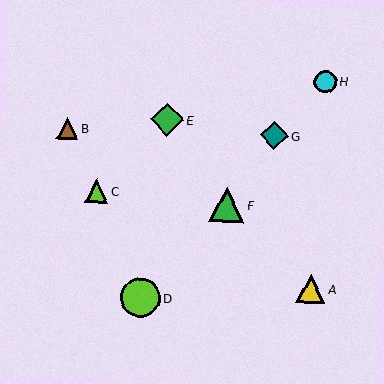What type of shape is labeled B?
Shape B is a brown triangle.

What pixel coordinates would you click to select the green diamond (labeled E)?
Click at (167, 120) to select the green diamond E.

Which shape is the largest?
The lime circle (labeled D) is the largest.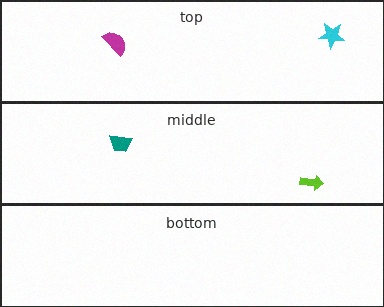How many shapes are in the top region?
2.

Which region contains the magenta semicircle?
The top region.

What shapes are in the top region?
The cyan star, the magenta semicircle.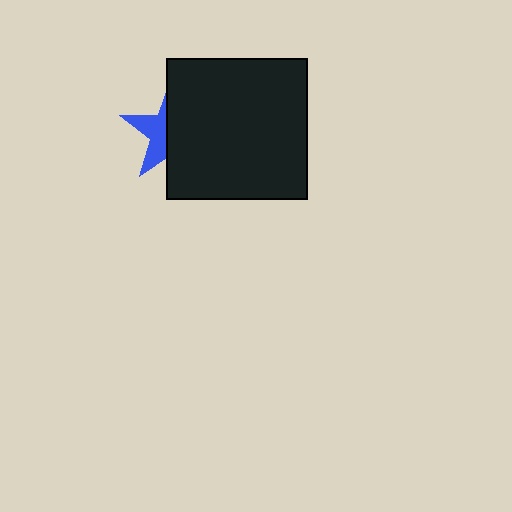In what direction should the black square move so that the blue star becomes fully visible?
The black square should move right. That is the shortest direction to clear the overlap and leave the blue star fully visible.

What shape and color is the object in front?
The object in front is a black square.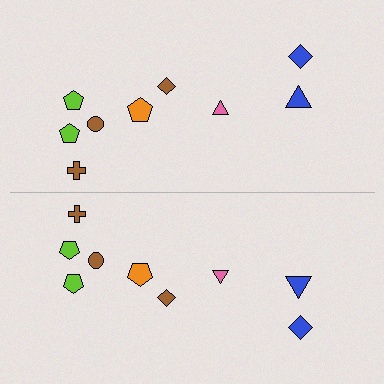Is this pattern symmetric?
Yes, this pattern has bilateral (reflection) symmetry.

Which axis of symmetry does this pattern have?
The pattern has a horizontal axis of symmetry running through the center of the image.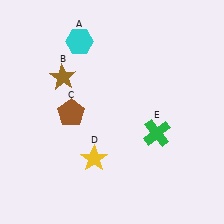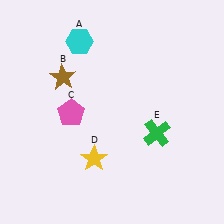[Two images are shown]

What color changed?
The pentagon (C) changed from brown in Image 1 to pink in Image 2.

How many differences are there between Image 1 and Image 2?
There is 1 difference between the two images.